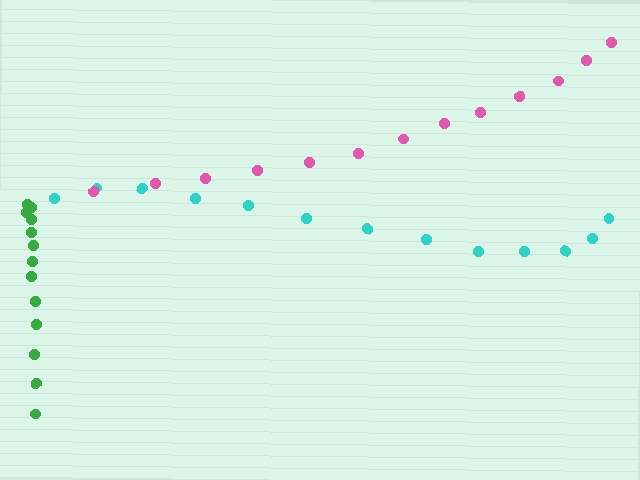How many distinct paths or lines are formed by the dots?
There are 3 distinct paths.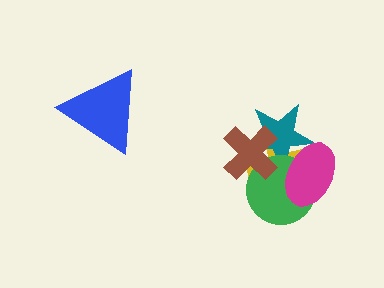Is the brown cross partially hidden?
No, no other shape covers it.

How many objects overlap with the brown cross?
3 objects overlap with the brown cross.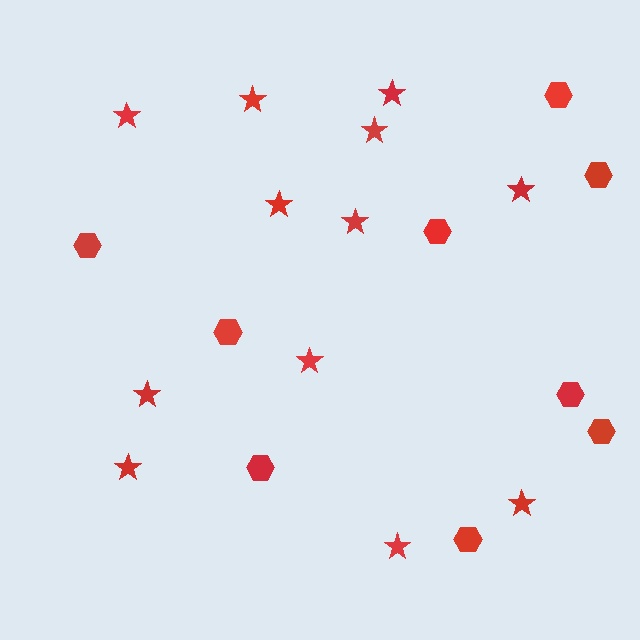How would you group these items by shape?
There are 2 groups: one group of stars (12) and one group of hexagons (9).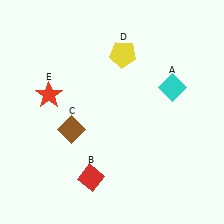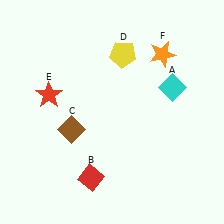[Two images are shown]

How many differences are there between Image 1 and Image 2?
There is 1 difference between the two images.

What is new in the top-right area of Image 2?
An orange star (F) was added in the top-right area of Image 2.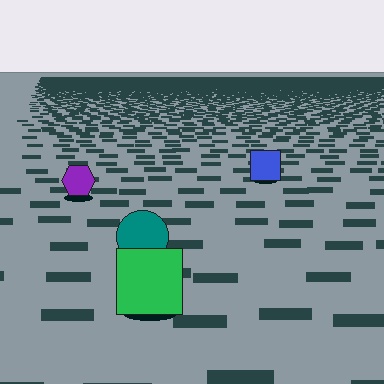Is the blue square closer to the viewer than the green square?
No. The green square is closer — you can tell from the texture gradient: the ground texture is coarser near it.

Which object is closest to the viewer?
The green square is closest. The texture marks near it are larger and more spread out.